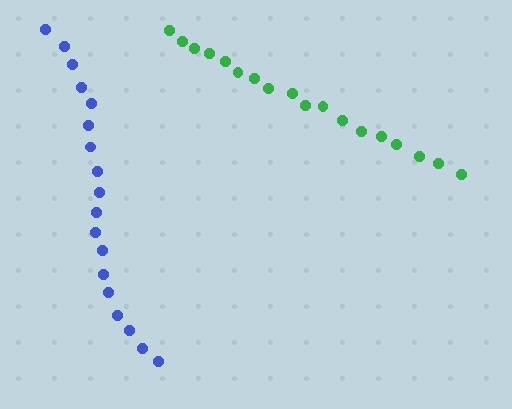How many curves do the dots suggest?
There are 2 distinct paths.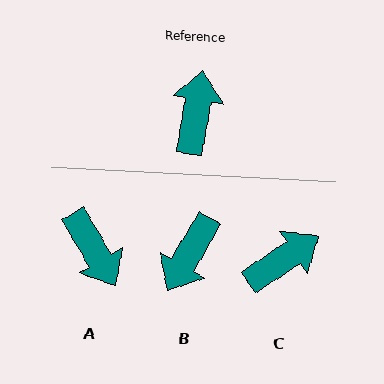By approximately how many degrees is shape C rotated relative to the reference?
Approximately 47 degrees clockwise.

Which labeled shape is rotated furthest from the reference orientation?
B, about 159 degrees away.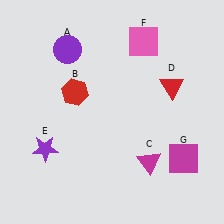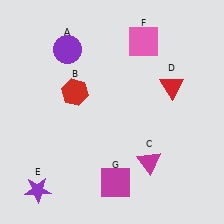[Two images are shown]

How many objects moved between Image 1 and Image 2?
2 objects moved between the two images.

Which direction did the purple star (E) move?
The purple star (E) moved down.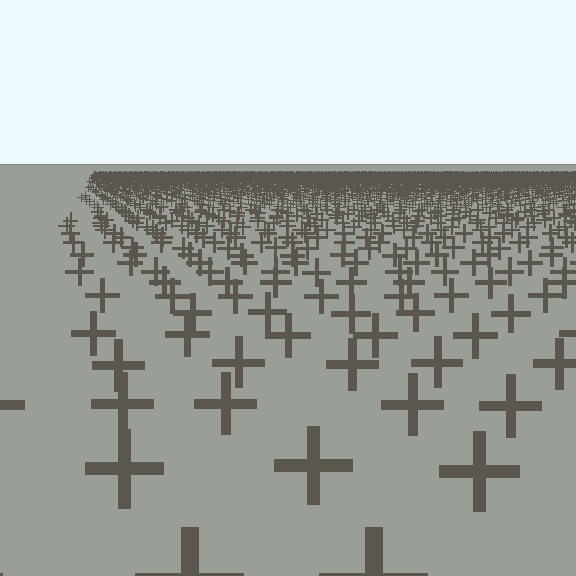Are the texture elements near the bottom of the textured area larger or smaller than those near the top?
Larger. Near the bottom, elements are closer to the viewer and appear at a bigger on-screen size.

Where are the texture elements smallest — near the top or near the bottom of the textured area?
Near the top.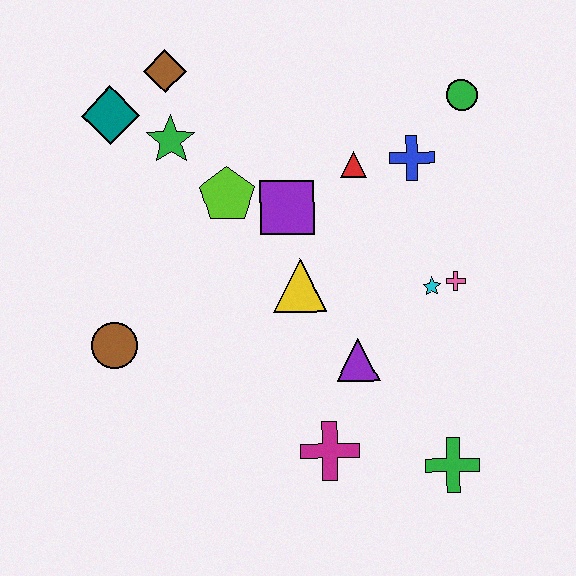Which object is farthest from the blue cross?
The brown circle is farthest from the blue cross.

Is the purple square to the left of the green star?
No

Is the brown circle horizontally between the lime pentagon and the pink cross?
No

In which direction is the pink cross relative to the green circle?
The pink cross is below the green circle.